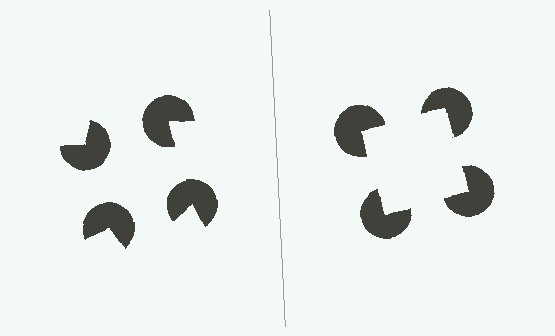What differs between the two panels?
The pac-man discs are positioned identically on both sides; only the wedge orientations differ. On the right they align to a square; on the left they are misaligned.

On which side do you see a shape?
An illusory square appears on the right side. On the left side the wedge cuts are rotated, so no coherent shape forms.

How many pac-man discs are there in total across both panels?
8 — 4 on each side.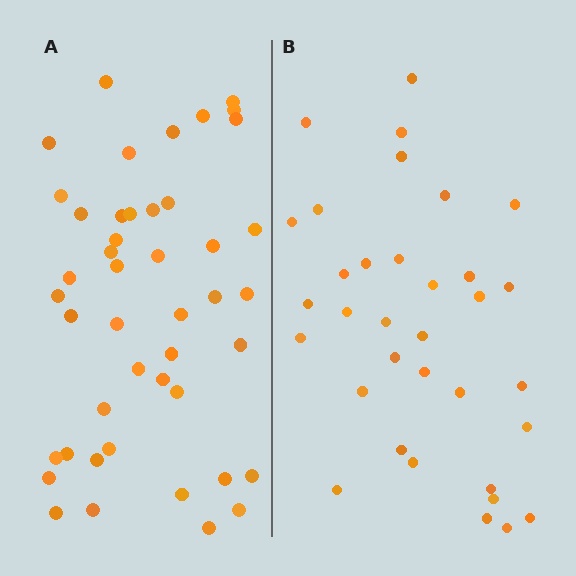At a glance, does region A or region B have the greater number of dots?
Region A (the left region) has more dots.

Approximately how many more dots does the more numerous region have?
Region A has roughly 12 or so more dots than region B.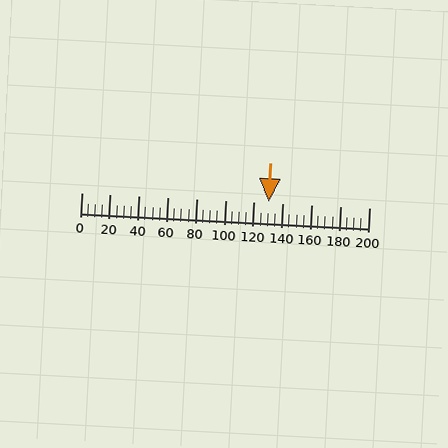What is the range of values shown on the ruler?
The ruler shows values from 0 to 200.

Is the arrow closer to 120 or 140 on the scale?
The arrow is closer to 140.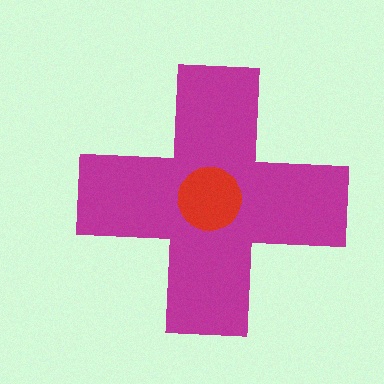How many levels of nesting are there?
2.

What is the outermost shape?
The magenta cross.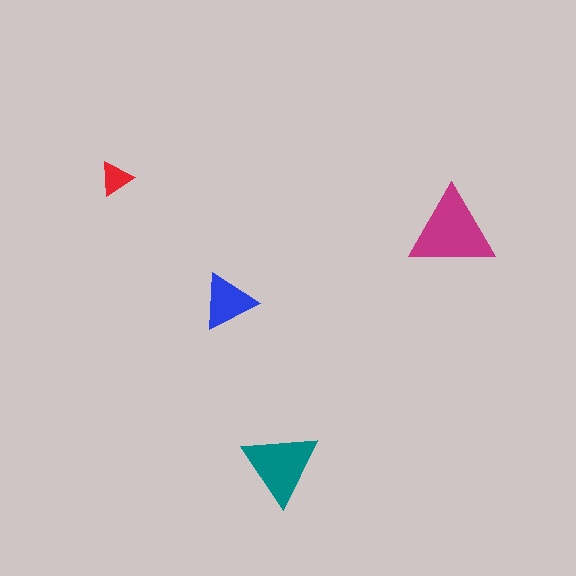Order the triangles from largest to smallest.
the magenta one, the teal one, the blue one, the red one.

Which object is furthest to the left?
The red triangle is leftmost.